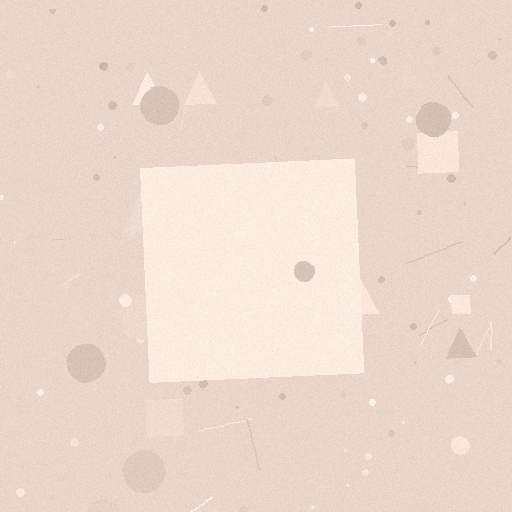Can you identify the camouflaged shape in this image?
The camouflaged shape is a square.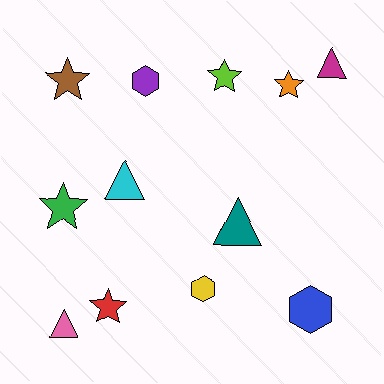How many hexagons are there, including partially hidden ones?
There are 3 hexagons.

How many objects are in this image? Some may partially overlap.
There are 12 objects.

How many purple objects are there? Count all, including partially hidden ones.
There is 1 purple object.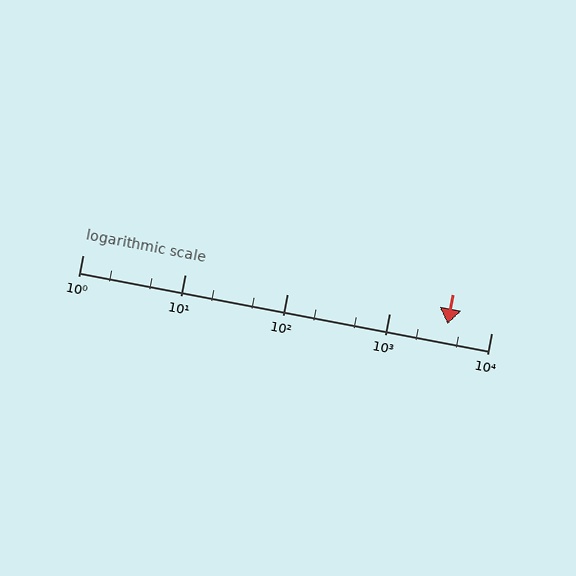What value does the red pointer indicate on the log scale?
The pointer indicates approximately 3700.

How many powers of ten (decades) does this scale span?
The scale spans 4 decades, from 1 to 10000.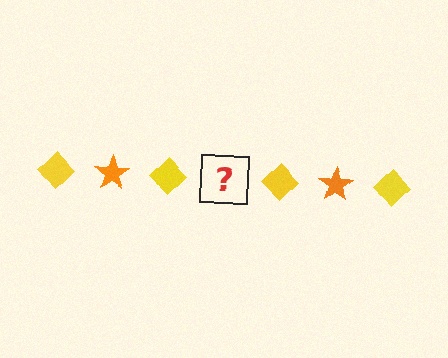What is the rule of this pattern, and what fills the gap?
The rule is that the pattern alternates between yellow diamond and orange star. The gap should be filled with an orange star.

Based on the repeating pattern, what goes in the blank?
The blank should be an orange star.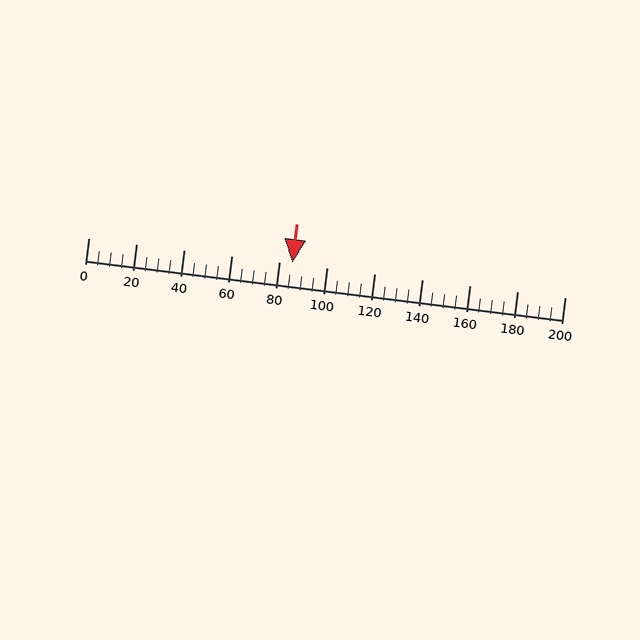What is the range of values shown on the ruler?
The ruler shows values from 0 to 200.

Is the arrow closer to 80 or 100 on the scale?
The arrow is closer to 80.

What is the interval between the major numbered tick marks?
The major tick marks are spaced 20 units apart.